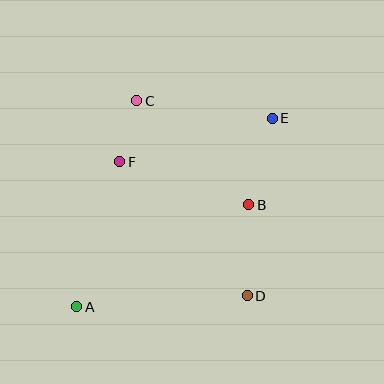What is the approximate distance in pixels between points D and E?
The distance between D and E is approximately 179 pixels.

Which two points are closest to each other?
Points C and F are closest to each other.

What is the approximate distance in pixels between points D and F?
The distance between D and F is approximately 185 pixels.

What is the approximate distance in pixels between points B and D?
The distance between B and D is approximately 91 pixels.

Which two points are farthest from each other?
Points A and E are farthest from each other.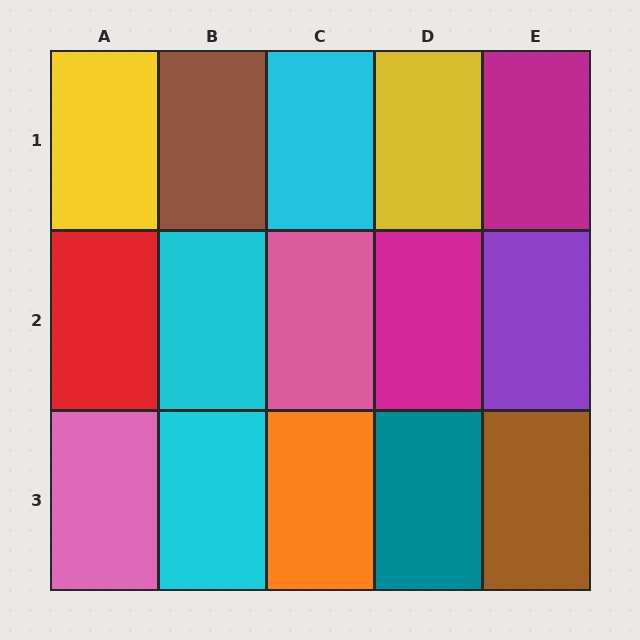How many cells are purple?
1 cell is purple.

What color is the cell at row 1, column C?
Cyan.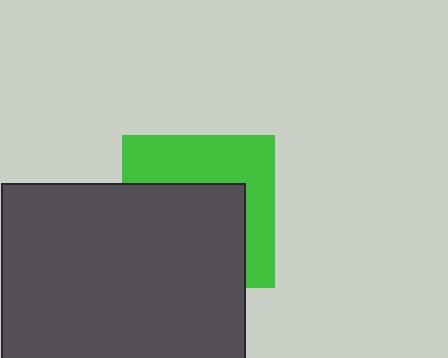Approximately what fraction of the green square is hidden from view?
Roughly 55% of the green square is hidden behind the dark gray rectangle.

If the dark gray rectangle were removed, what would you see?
You would see the complete green square.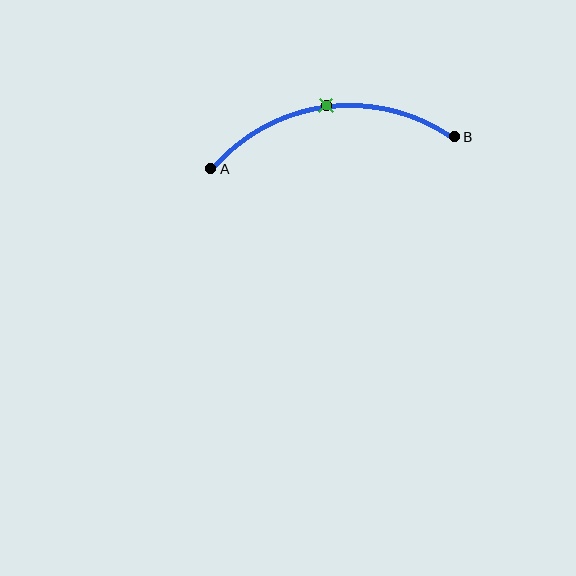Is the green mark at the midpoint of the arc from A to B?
Yes. The green mark lies on the arc at equal arc-length from both A and B — it is the arc midpoint.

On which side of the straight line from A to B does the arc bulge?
The arc bulges above the straight line connecting A and B.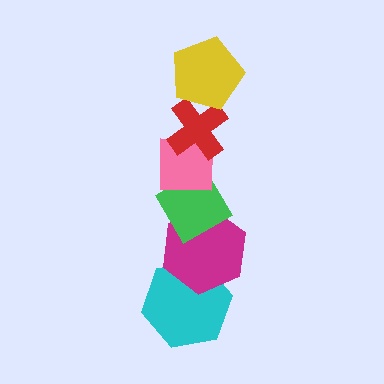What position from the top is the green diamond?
The green diamond is 4th from the top.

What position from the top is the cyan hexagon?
The cyan hexagon is 6th from the top.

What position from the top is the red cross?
The red cross is 2nd from the top.